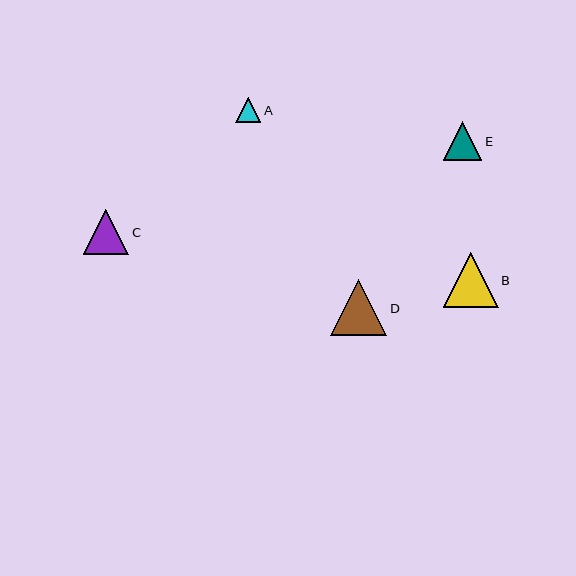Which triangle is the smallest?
Triangle A is the smallest with a size of approximately 25 pixels.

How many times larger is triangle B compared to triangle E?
Triangle B is approximately 1.4 times the size of triangle E.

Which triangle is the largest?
Triangle D is the largest with a size of approximately 56 pixels.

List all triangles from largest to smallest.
From largest to smallest: D, B, C, E, A.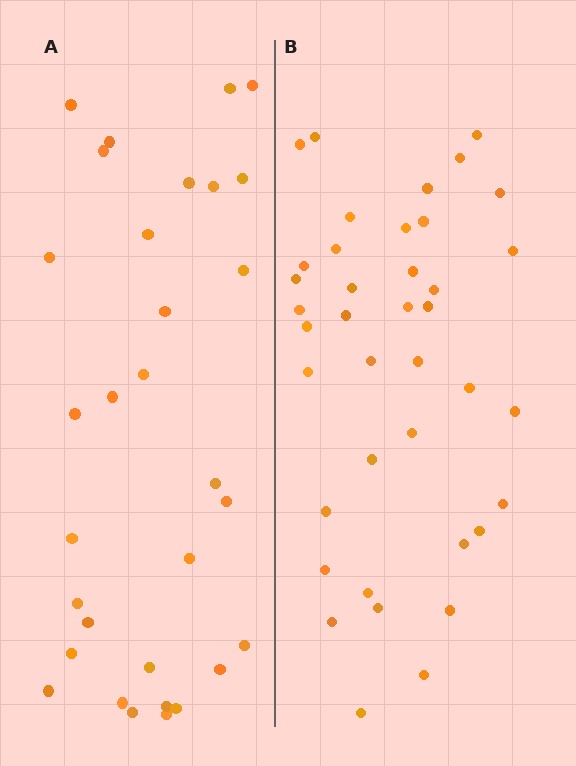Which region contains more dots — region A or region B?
Region B (the right region) has more dots.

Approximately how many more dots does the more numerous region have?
Region B has roughly 8 or so more dots than region A.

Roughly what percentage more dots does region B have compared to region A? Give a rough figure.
About 25% more.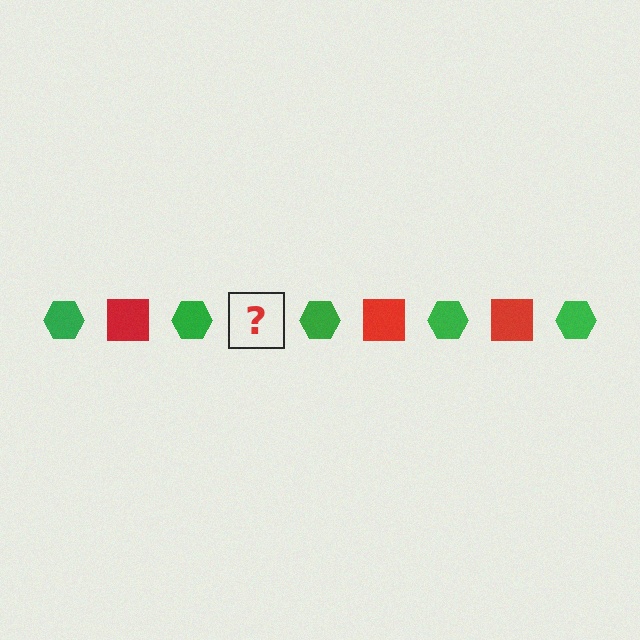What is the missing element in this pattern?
The missing element is a red square.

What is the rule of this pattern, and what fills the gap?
The rule is that the pattern alternates between green hexagon and red square. The gap should be filled with a red square.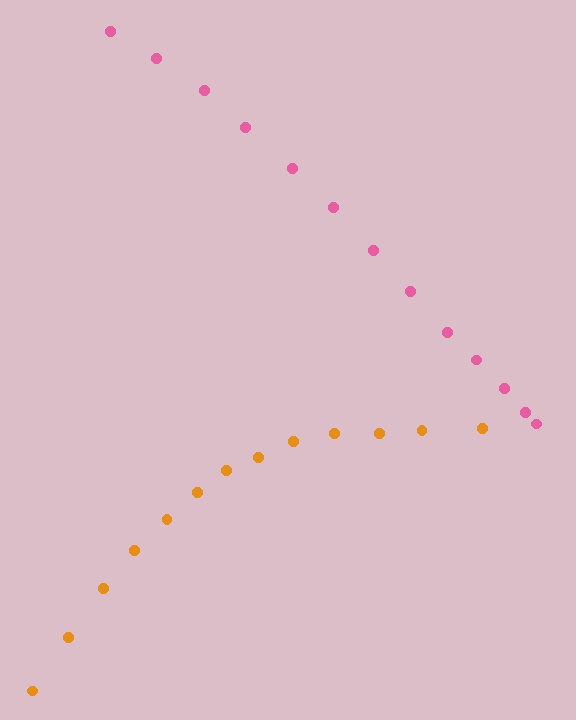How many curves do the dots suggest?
There are 2 distinct paths.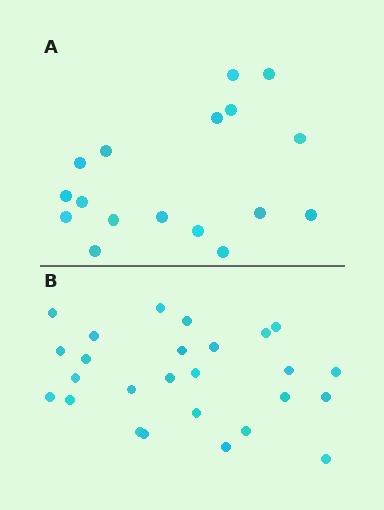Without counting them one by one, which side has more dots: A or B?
Region B (the bottom region) has more dots.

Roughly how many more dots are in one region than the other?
Region B has roughly 8 or so more dots than region A.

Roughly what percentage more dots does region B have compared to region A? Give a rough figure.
About 55% more.